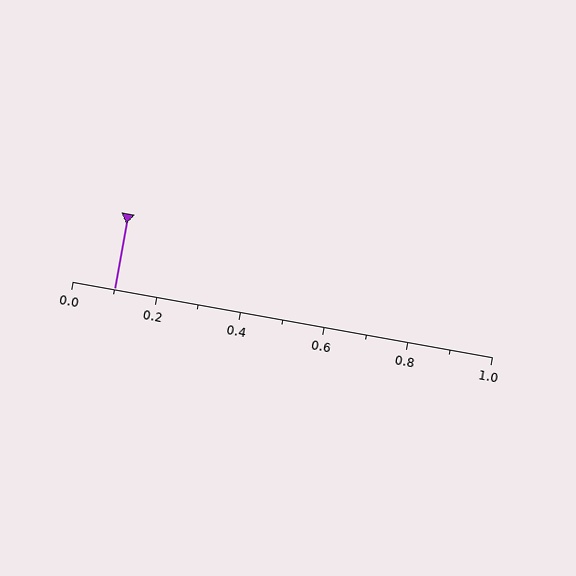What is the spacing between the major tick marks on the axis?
The major ticks are spaced 0.2 apart.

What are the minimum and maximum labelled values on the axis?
The axis runs from 0.0 to 1.0.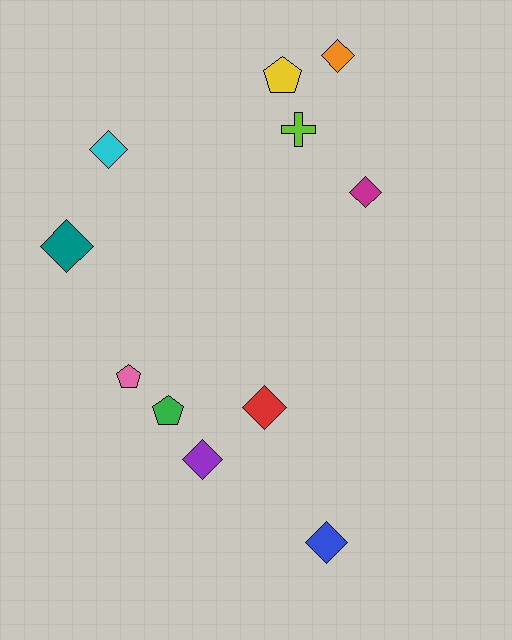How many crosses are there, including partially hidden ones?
There is 1 cross.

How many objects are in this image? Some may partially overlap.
There are 11 objects.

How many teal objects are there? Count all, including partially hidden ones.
There is 1 teal object.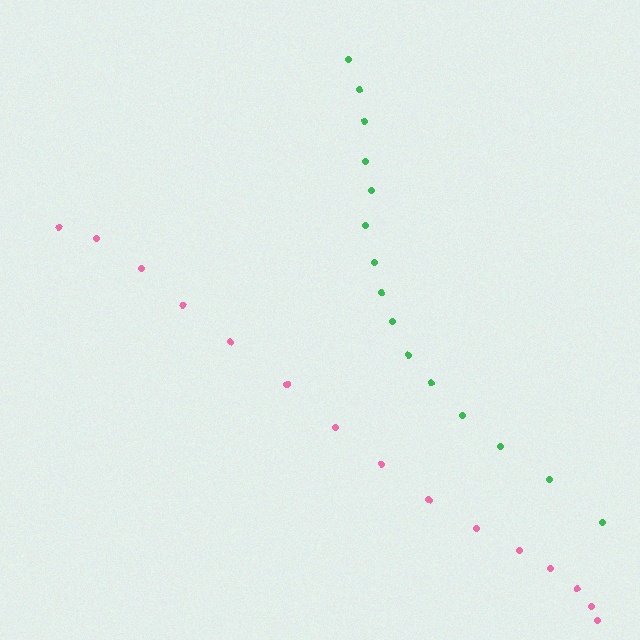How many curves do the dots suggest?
There are 2 distinct paths.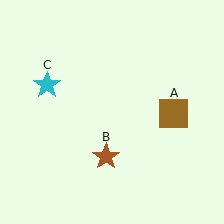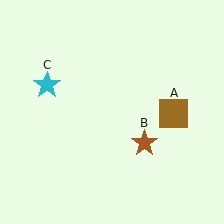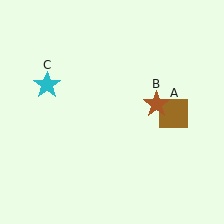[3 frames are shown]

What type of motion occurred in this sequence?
The brown star (object B) rotated counterclockwise around the center of the scene.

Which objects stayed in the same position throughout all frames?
Brown square (object A) and cyan star (object C) remained stationary.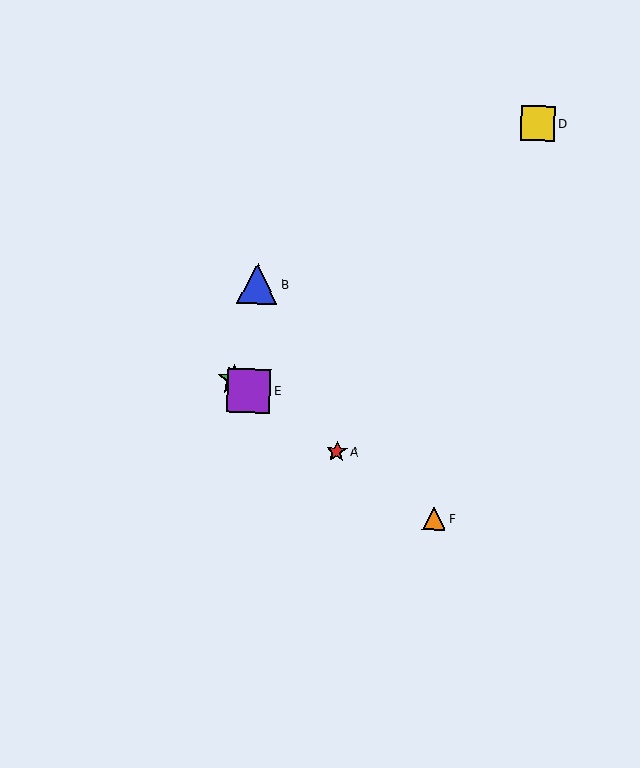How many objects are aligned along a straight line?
4 objects (A, C, E, F) are aligned along a straight line.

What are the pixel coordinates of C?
Object C is at (233, 380).